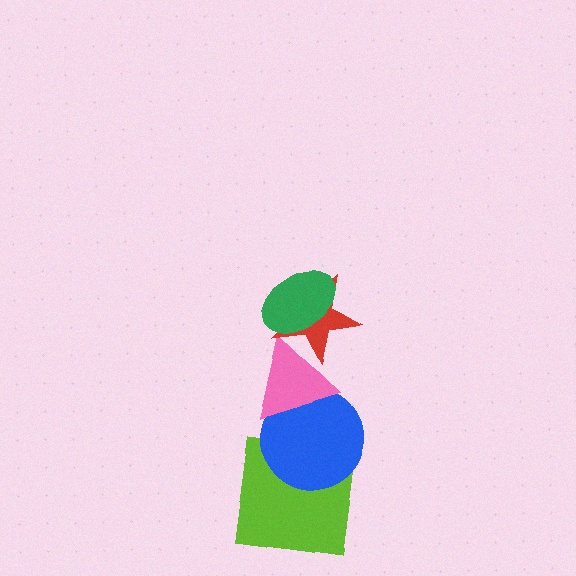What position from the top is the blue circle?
The blue circle is 4th from the top.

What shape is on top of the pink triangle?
The red star is on top of the pink triangle.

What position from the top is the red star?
The red star is 2nd from the top.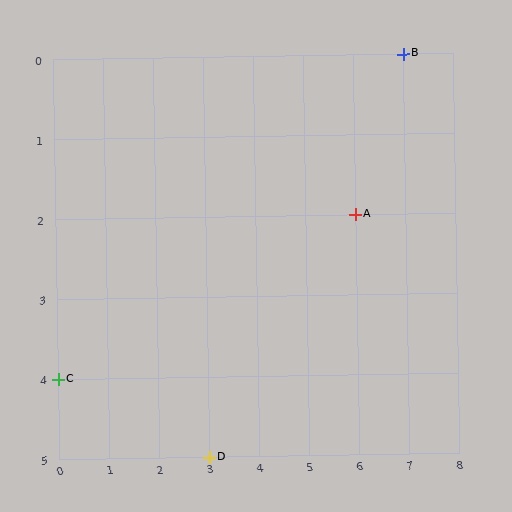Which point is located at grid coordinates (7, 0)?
Point B is at (7, 0).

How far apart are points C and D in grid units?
Points C and D are 3 columns and 1 row apart (about 3.2 grid units diagonally).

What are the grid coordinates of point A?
Point A is at grid coordinates (6, 2).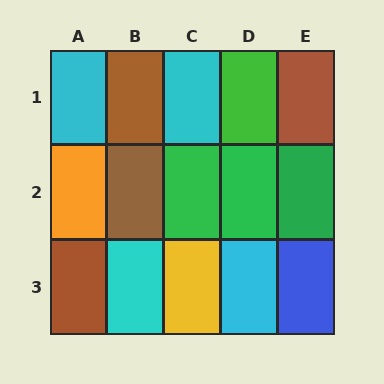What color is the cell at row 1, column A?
Cyan.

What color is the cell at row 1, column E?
Brown.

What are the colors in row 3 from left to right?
Brown, cyan, yellow, cyan, blue.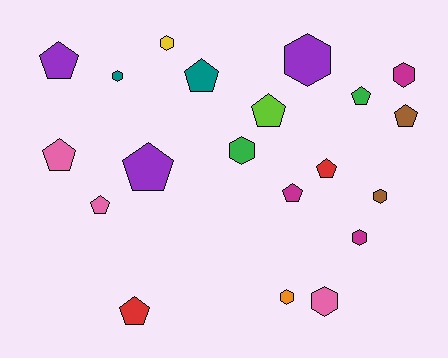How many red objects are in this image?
There are 2 red objects.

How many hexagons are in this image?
There are 9 hexagons.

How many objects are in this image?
There are 20 objects.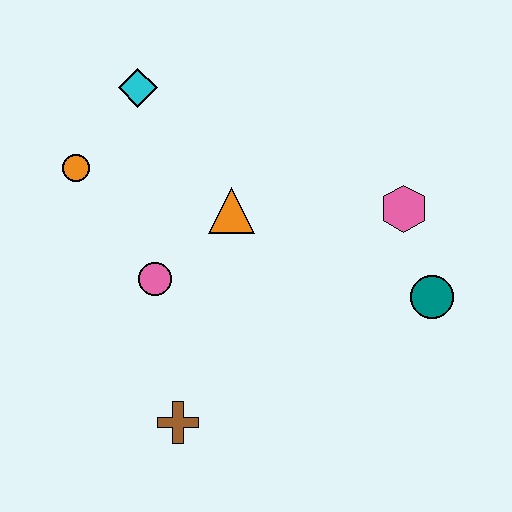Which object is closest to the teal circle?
The pink hexagon is closest to the teal circle.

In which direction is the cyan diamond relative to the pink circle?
The cyan diamond is above the pink circle.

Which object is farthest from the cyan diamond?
The teal circle is farthest from the cyan diamond.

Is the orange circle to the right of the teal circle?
No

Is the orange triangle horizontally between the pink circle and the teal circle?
Yes